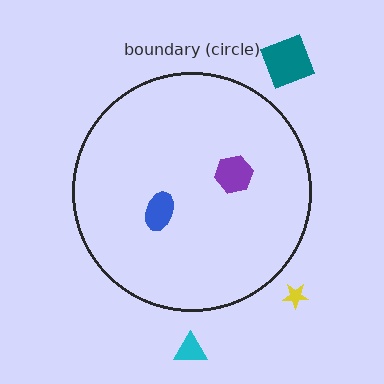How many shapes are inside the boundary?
2 inside, 3 outside.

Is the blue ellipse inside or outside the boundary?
Inside.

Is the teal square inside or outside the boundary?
Outside.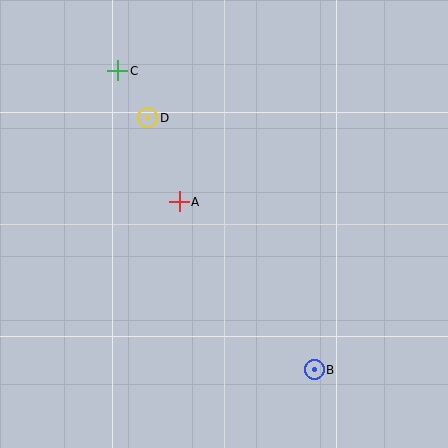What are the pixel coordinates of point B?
Point B is at (314, 370).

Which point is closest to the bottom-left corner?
Point A is closest to the bottom-left corner.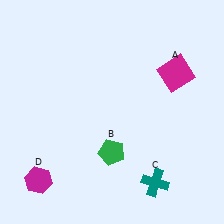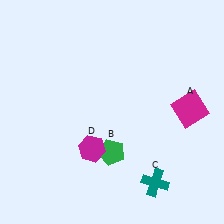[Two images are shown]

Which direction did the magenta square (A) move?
The magenta square (A) moved down.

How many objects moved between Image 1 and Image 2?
2 objects moved between the two images.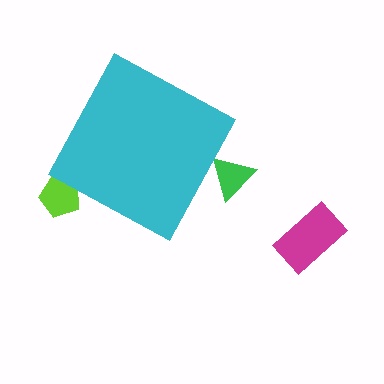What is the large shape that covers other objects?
A cyan diamond.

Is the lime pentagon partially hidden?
Yes, the lime pentagon is partially hidden behind the cyan diamond.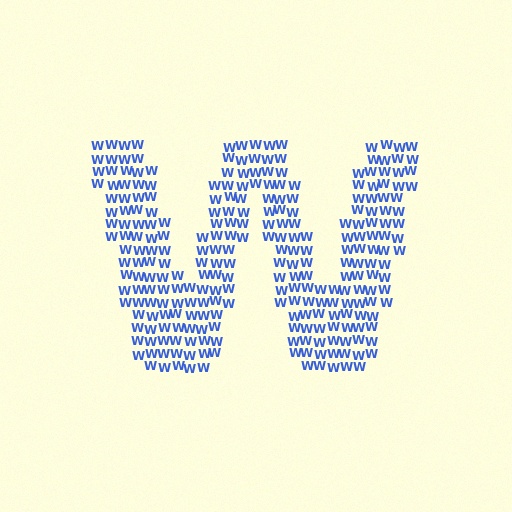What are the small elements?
The small elements are letter W's.